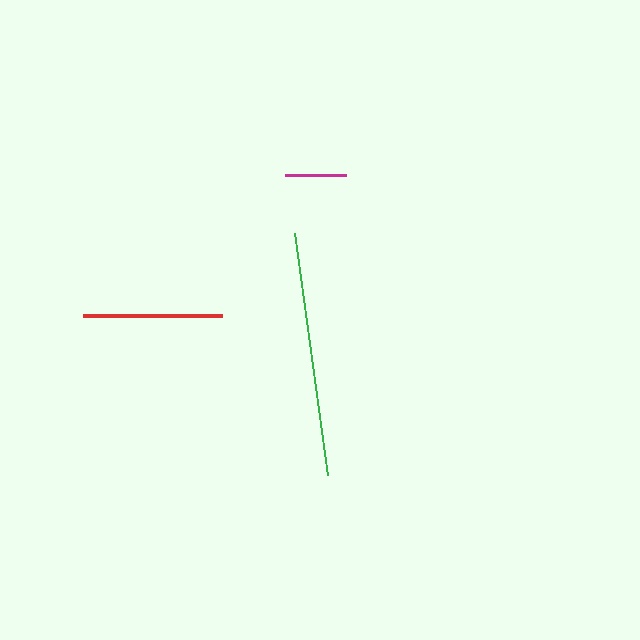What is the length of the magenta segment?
The magenta segment is approximately 62 pixels long.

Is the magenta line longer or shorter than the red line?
The red line is longer than the magenta line.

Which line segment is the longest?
The green line is the longest at approximately 245 pixels.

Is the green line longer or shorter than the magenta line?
The green line is longer than the magenta line.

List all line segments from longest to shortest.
From longest to shortest: green, red, magenta.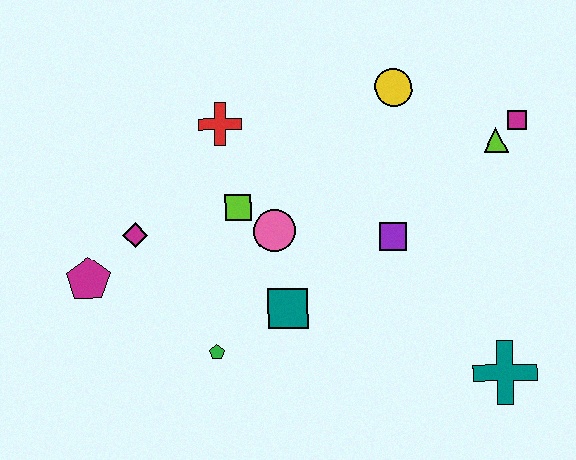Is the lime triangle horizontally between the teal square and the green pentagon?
No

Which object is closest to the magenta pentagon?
The magenta diamond is closest to the magenta pentagon.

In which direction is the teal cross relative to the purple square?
The teal cross is below the purple square.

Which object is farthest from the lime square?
The teal cross is farthest from the lime square.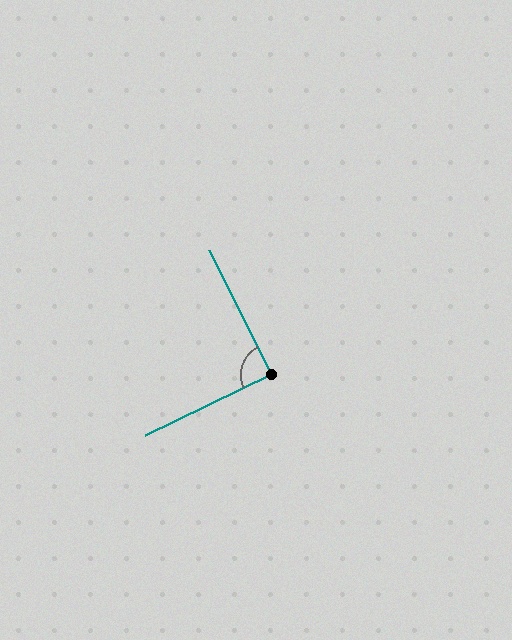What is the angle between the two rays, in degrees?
Approximately 89 degrees.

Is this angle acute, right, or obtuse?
It is approximately a right angle.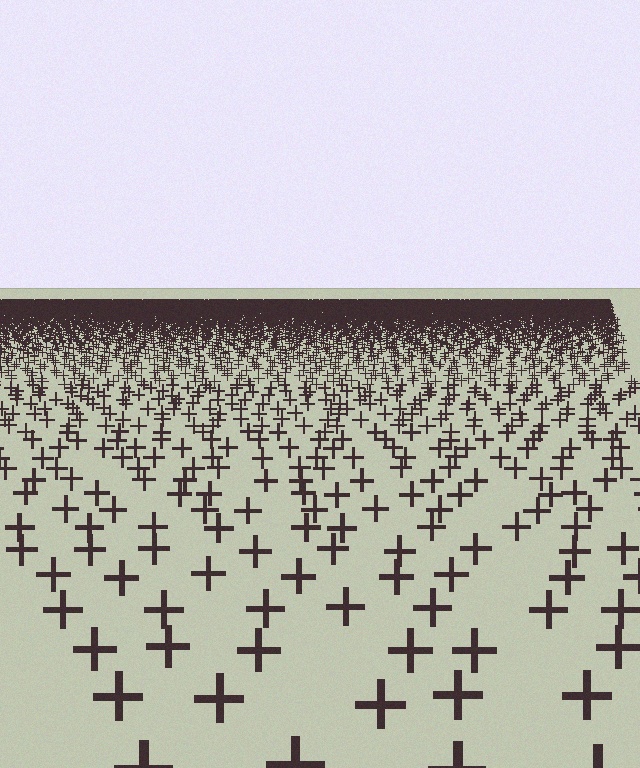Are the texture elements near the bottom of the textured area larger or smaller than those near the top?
Larger. Near the bottom, elements are closer to the viewer and appear at a bigger on-screen size.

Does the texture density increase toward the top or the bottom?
Density increases toward the top.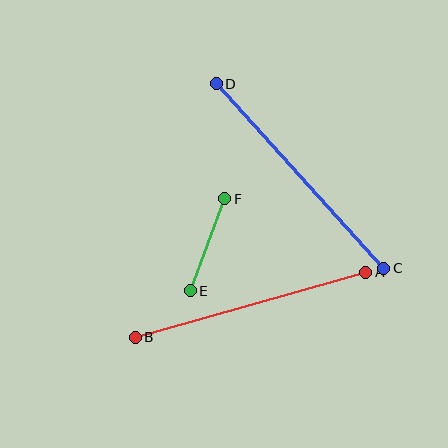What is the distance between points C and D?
The distance is approximately 249 pixels.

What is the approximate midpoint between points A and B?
The midpoint is at approximately (250, 305) pixels.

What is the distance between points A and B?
The distance is approximately 239 pixels.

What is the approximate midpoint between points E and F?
The midpoint is at approximately (207, 245) pixels.